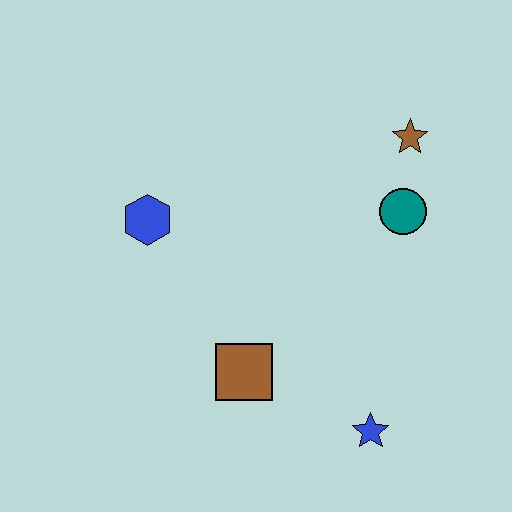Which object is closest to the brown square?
The blue star is closest to the brown square.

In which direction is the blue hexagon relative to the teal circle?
The blue hexagon is to the left of the teal circle.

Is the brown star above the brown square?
Yes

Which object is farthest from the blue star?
The blue hexagon is farthest from the blue star.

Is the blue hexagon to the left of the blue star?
Yes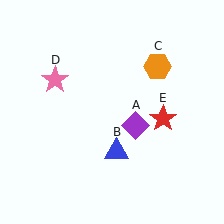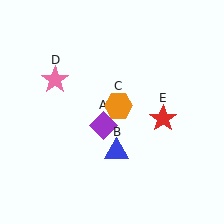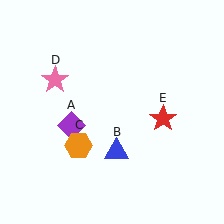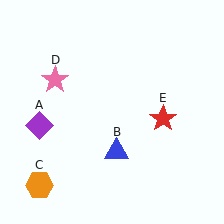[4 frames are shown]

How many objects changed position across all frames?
2 objects changed position: purple diamond (object A), orange hexagon (object C).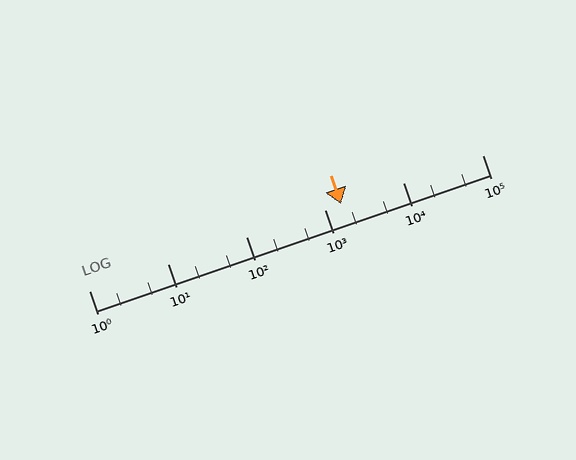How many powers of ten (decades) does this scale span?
The scale spans 5 decades, from 1 to 100000.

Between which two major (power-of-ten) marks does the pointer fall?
The pointer is between 1000 and 10000.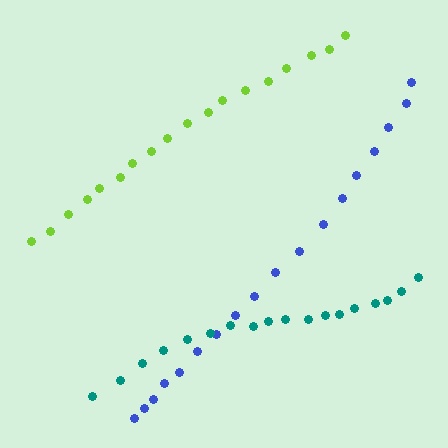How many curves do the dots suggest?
There are 3 distinct paths.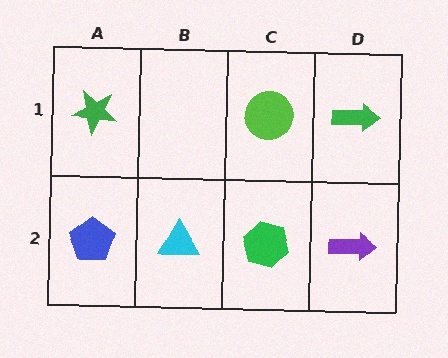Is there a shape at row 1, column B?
No, that cell is empty.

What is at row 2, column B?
A cyan triangle.